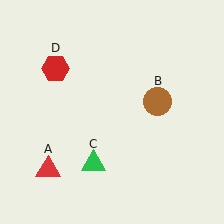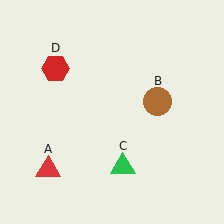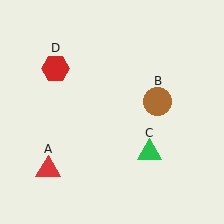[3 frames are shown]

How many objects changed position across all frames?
1 object changed position: green triangle (object C).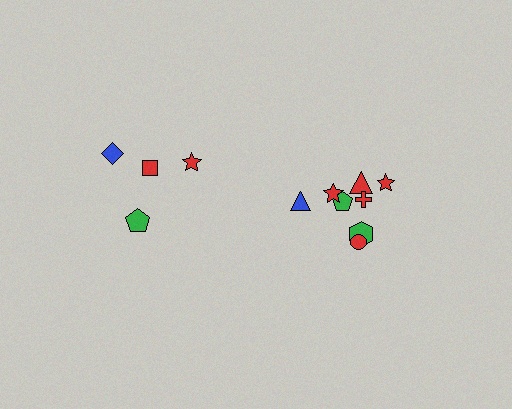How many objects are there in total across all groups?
There are 12 objects.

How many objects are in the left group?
There are 4 objects.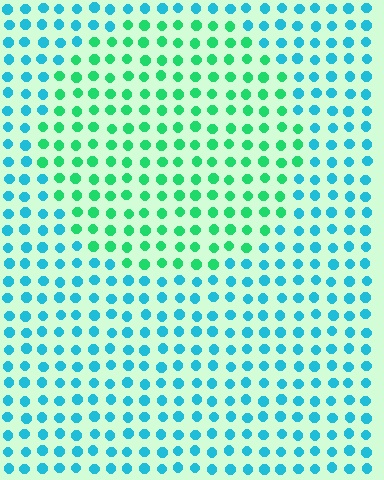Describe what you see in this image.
The image is filled with small cyan elements in a uniform arrangement. A circle-shaped region is visible where the elements are tinted to a slightly different hue, forming a subtle color boundary.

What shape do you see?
I see a circle.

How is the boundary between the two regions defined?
The boundary is defined purely by a slight shift in hue (about 45 degrees). Spacing, size, and orientation are identical on both sides.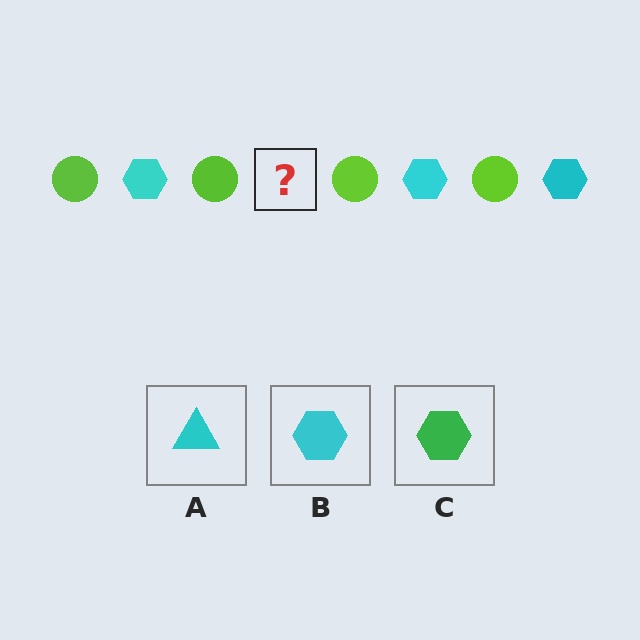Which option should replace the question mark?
Option B.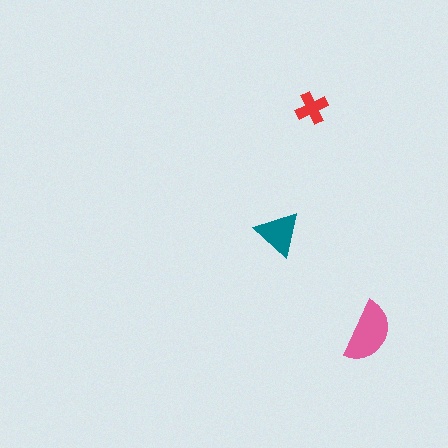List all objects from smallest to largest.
The red cross, the teal triangle, the pink semicircle.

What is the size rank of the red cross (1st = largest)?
3rd.